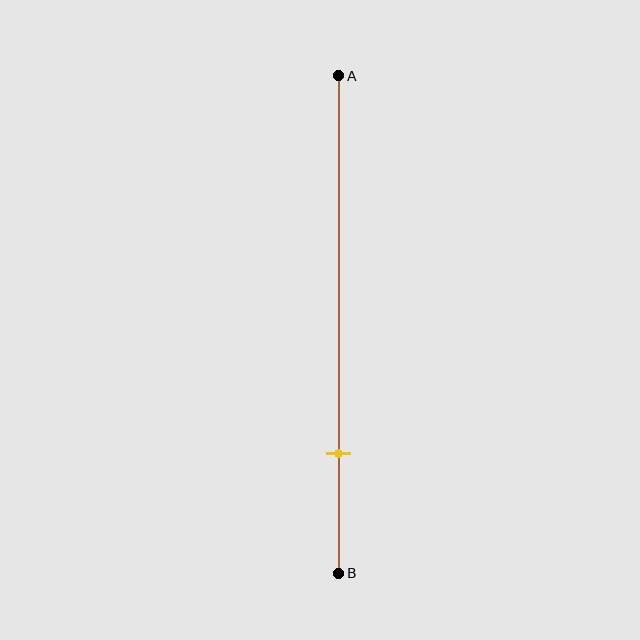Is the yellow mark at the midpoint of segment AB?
No, the mark is at about 75% from A, not at the 50% midpoint.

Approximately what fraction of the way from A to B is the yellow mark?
The yellow mark is approximately 75% of the way from A to B.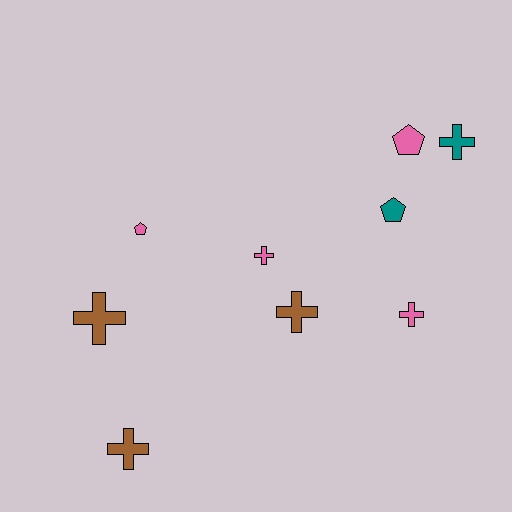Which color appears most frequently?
Pink, with 4 objects.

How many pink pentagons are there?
There are 2 pink pentagons.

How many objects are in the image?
There are 9 objects.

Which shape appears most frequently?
Cross, with 6 objects.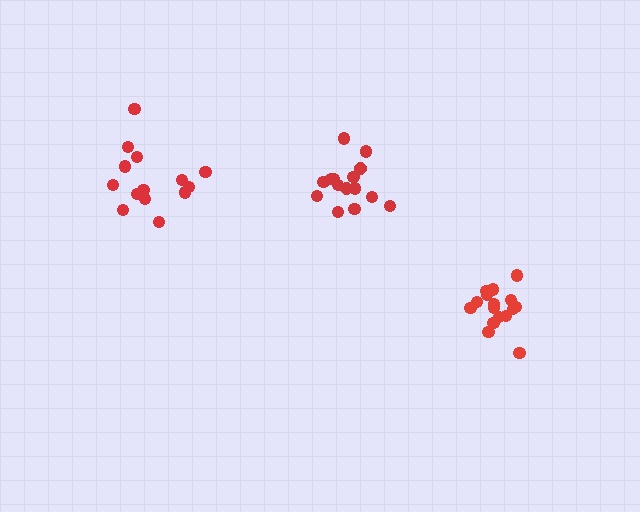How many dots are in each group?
Group 1: 15 dots, Group 2: 16 dots, Group 3: 14 dots (45 total).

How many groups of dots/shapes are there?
There are 3 groups.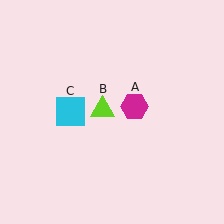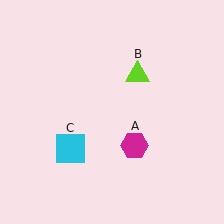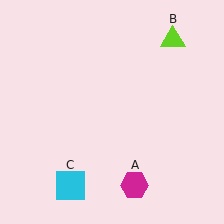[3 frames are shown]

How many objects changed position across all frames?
3 objects changed position: magenta hexagon (object A), lime triangle (object B), cyan square (object C).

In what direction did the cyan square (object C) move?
The cyan square (object C) moved down.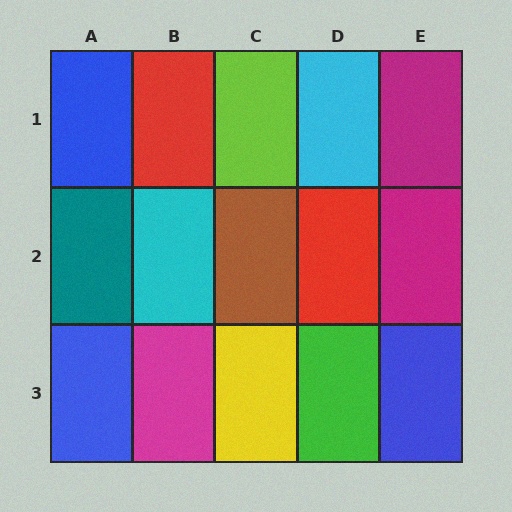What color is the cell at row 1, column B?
Red.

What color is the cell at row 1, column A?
Blue.